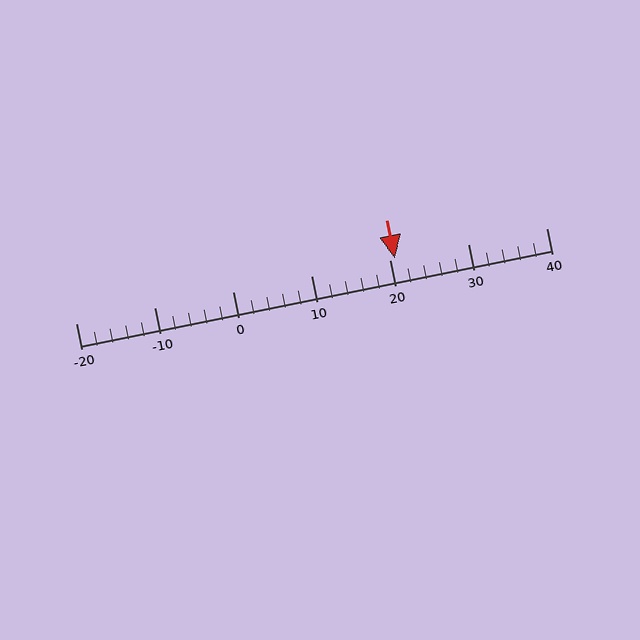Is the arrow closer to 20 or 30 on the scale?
The arrow is closer to 20.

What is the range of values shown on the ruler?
The ruler shows values from -20 to 40.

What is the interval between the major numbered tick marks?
The major tick marks are spaced 10 units apart.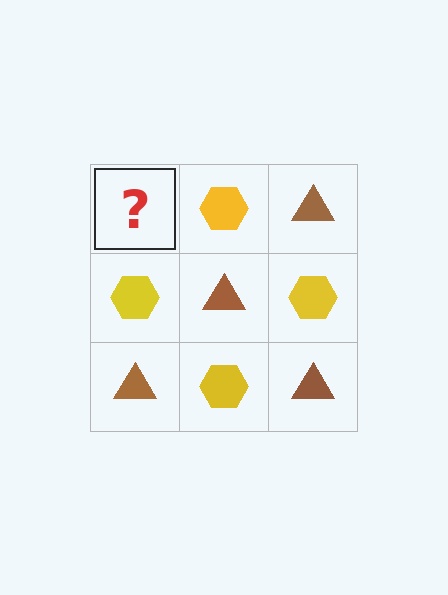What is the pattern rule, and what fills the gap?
The rule is that it alternates brown triangle and yellow hexagon in a checkerboard pattern. The gap should be filled with a brown triangle.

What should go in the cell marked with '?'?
The missing cell should contain a brown triangle.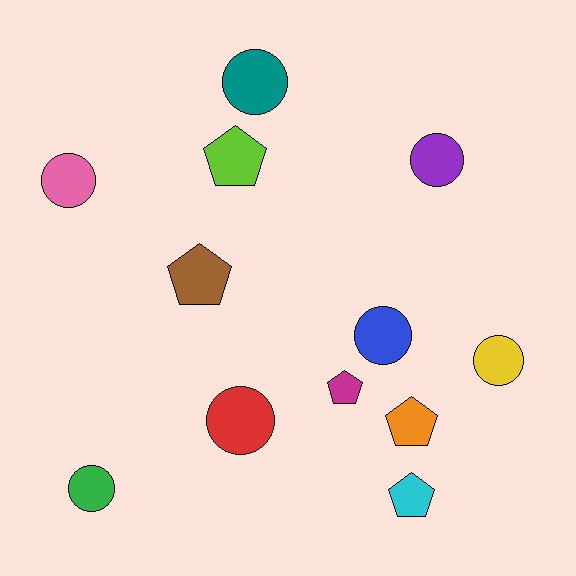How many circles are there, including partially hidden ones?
There are 7 circles.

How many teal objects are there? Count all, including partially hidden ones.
There is 1 teal object.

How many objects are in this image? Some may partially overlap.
There are 12 objects.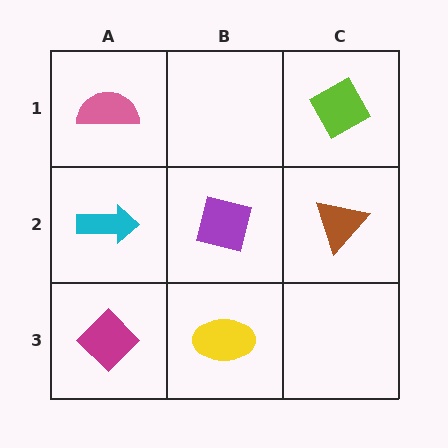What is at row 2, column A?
A cyan arrow.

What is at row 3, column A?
A magenta diamond.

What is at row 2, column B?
A purple square.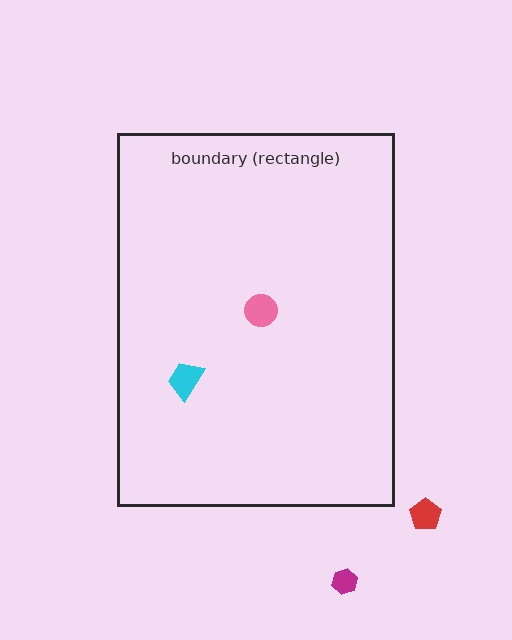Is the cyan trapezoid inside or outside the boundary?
Inside.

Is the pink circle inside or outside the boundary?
Inside.